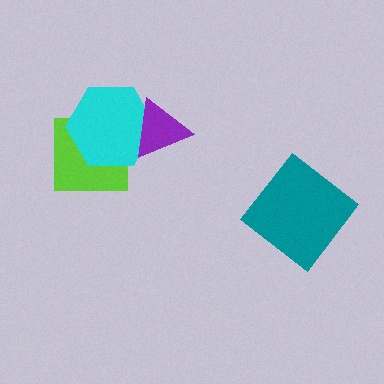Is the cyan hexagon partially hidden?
Yes, it is partially covered by another shape.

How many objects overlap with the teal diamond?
0 objects overlap with the teal diamond.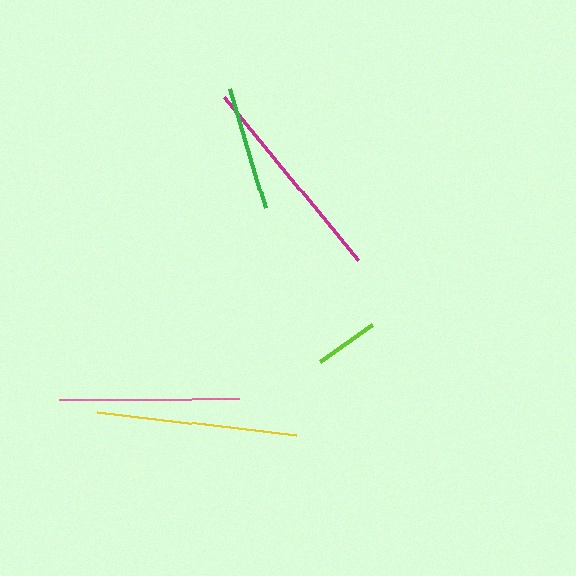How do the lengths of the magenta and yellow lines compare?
The magenta and yellow lines are approximately the same length.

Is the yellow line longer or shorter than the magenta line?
The magenta line is longer than the yellow line.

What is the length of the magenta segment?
The magenta segment is approximately 210 pixels long.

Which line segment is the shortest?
The lime line is the shortest at approximately 64 pixels.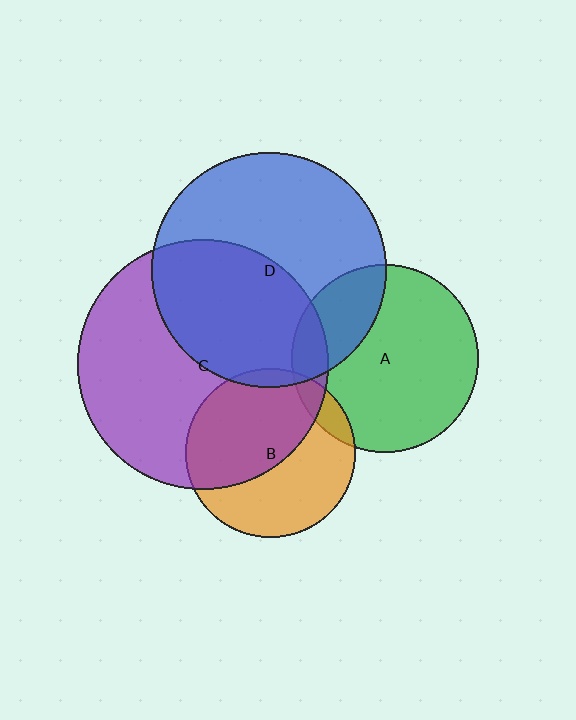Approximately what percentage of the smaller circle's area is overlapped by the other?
Approximately 10%.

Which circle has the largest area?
Circle C (purple).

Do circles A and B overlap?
Yes.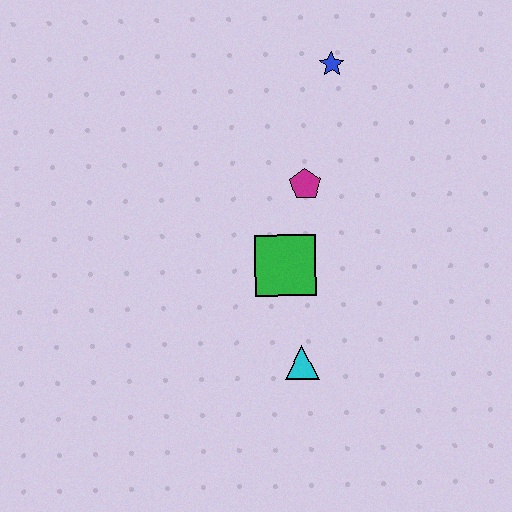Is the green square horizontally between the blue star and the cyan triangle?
No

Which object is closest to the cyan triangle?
The green square is closest to the cyan triangle.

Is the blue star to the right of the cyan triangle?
Yes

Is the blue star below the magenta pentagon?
No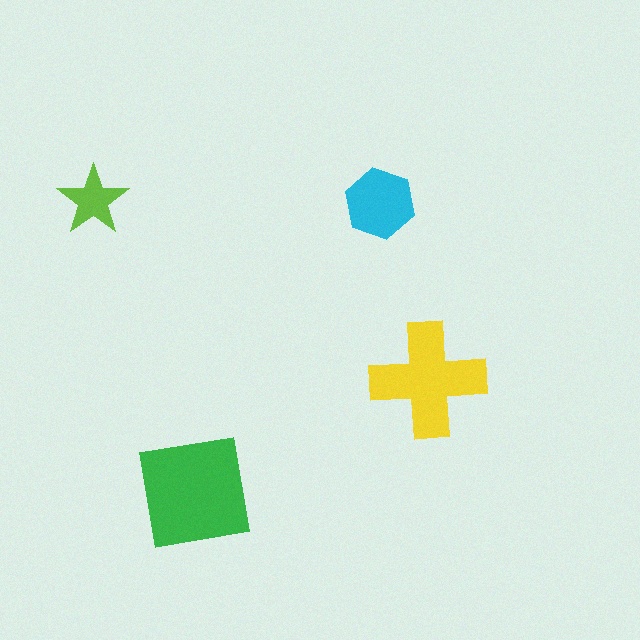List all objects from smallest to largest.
The lime star, the cyan hexagon, the yellow cross, the green square.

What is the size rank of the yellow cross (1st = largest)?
2nd.